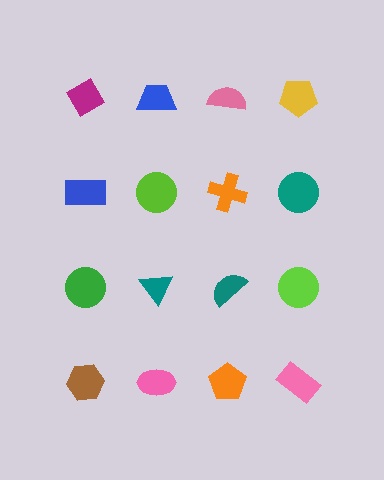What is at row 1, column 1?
A magenta diamond.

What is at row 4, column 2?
A pink ellipse.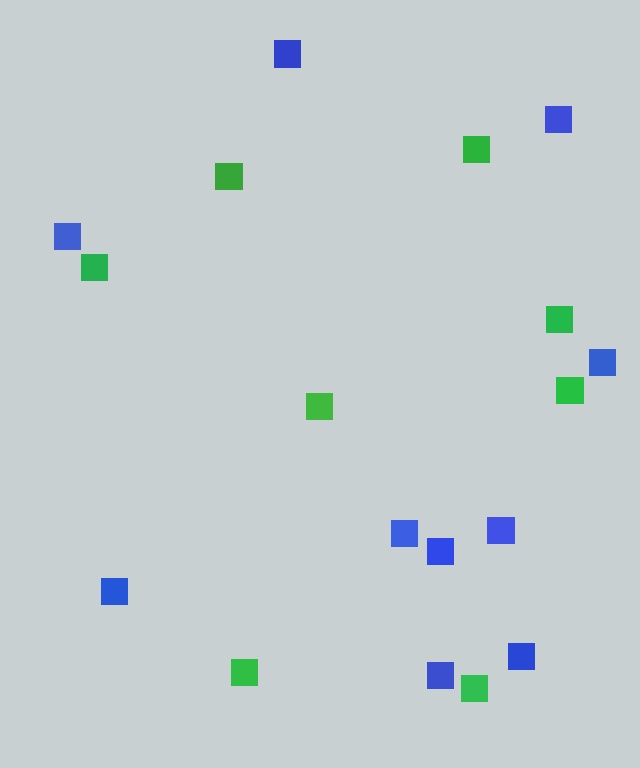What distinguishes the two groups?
There are 2 groups: one group of blue squares (10) and one group of green squares (8).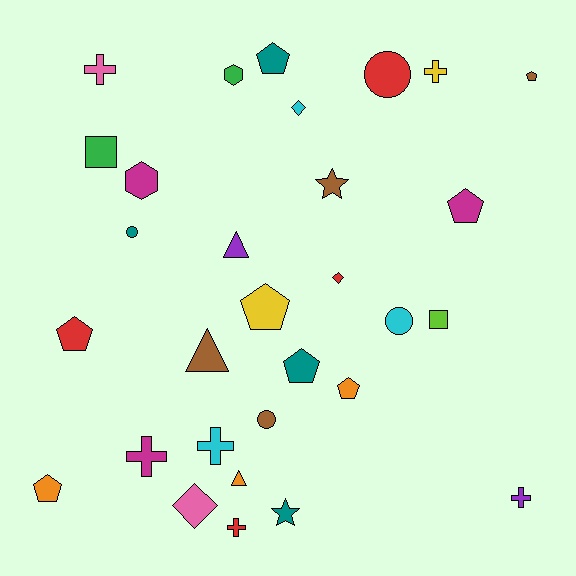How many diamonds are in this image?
There are 3 diamonds.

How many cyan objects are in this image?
There are 3 cyan objects.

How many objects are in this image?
There are 30 objects.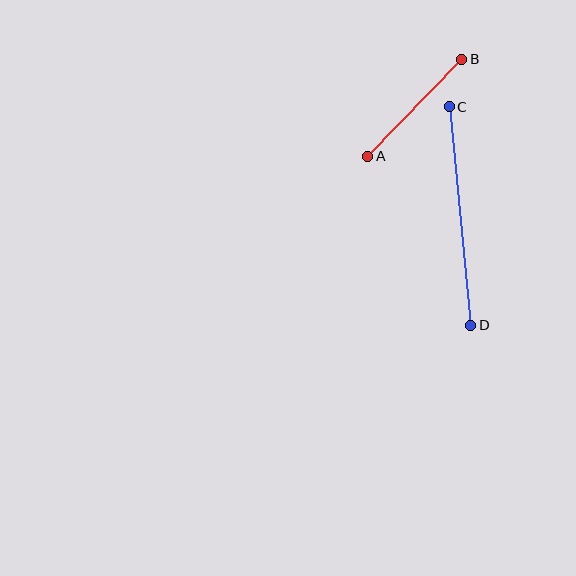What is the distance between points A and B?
The distance is approximately 135 pixels.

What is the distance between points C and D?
The distance is approximately 219 pixels.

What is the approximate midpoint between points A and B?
The midpoint is at approximately (415, 108) pixels.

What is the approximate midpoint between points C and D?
The midpoint is at approximately (460, 216) pixels.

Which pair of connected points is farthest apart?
Points C and D are farthest apart.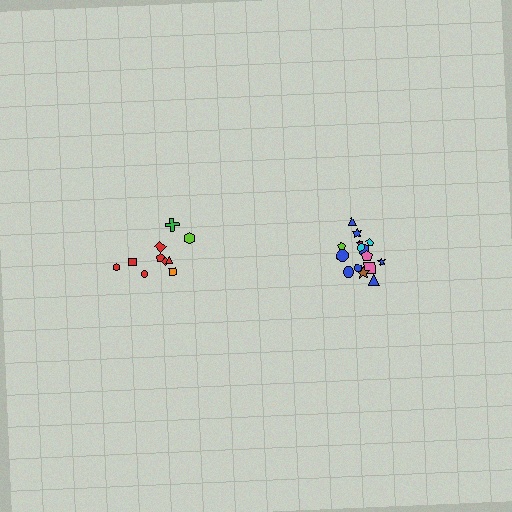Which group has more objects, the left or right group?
The right group.